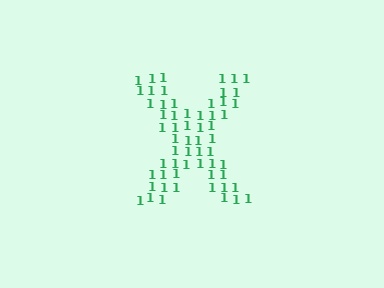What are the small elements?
The small elements are digit 1's.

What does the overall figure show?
The overall figure shows the letter X.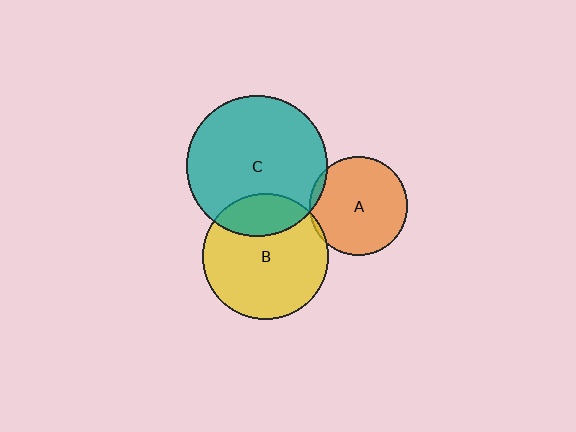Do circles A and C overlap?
Yes.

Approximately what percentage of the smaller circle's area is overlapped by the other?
Approximately 5%.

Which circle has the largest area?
Circle C (teal).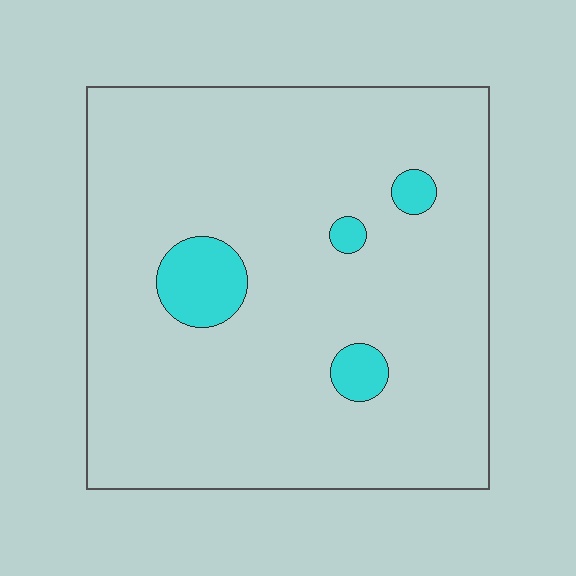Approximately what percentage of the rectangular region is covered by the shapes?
Approximately 5%.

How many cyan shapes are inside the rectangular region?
4.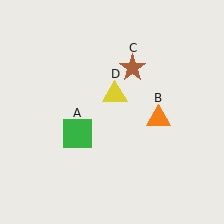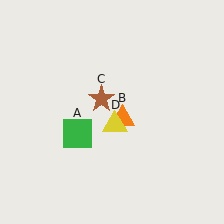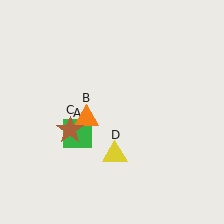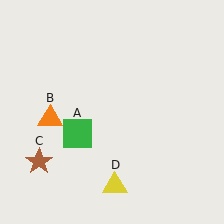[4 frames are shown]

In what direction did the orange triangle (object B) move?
The orange triangle (object B) moved left.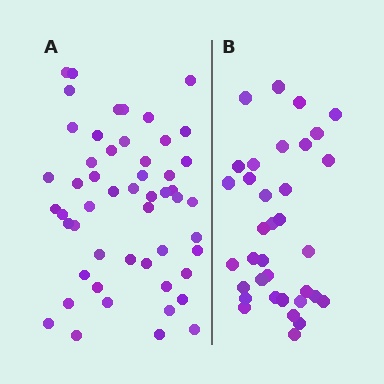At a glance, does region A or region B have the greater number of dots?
Region A (the left region) has more dots.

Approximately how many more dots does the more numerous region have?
Region A has approximately 15 more dots than region B.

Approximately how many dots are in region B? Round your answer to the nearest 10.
About 40 dots. (The exact count is 35, which rounds to 40.)